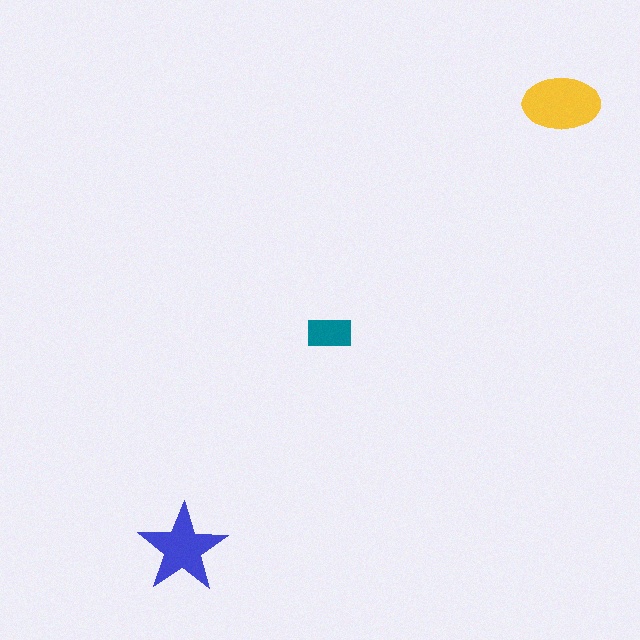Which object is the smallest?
The teal rectangle.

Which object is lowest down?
The blue star is bottommost.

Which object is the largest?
The yellow ellipse.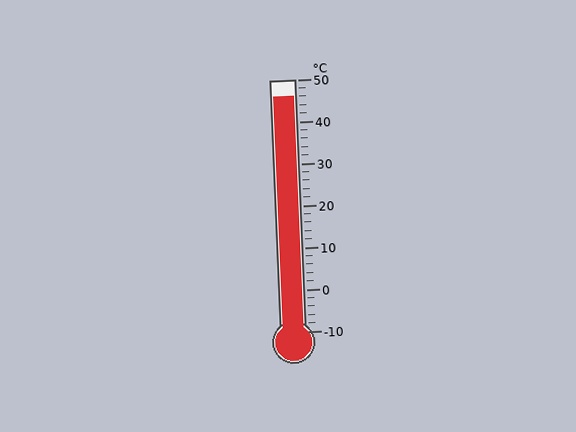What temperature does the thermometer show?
The thermometer shows approximately 46°C.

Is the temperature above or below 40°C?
The temperature is above 40°C.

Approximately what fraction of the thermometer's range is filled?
The thermometer is filled to approximately 95% of its range.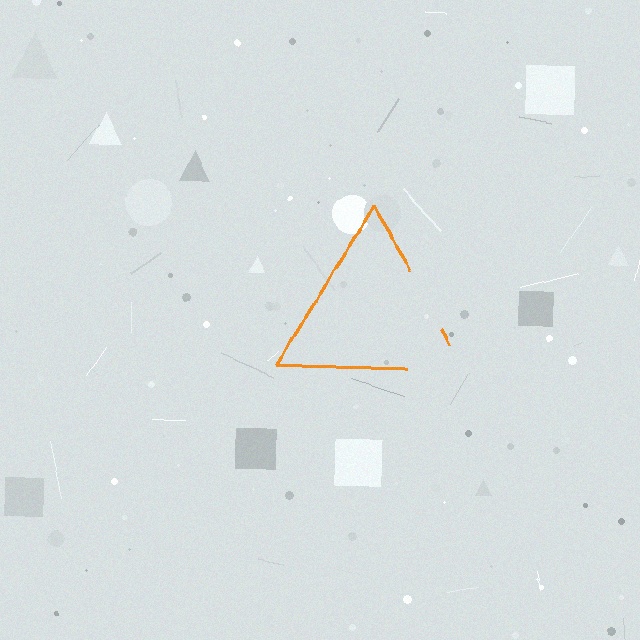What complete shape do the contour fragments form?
The contour fragments form a triangle.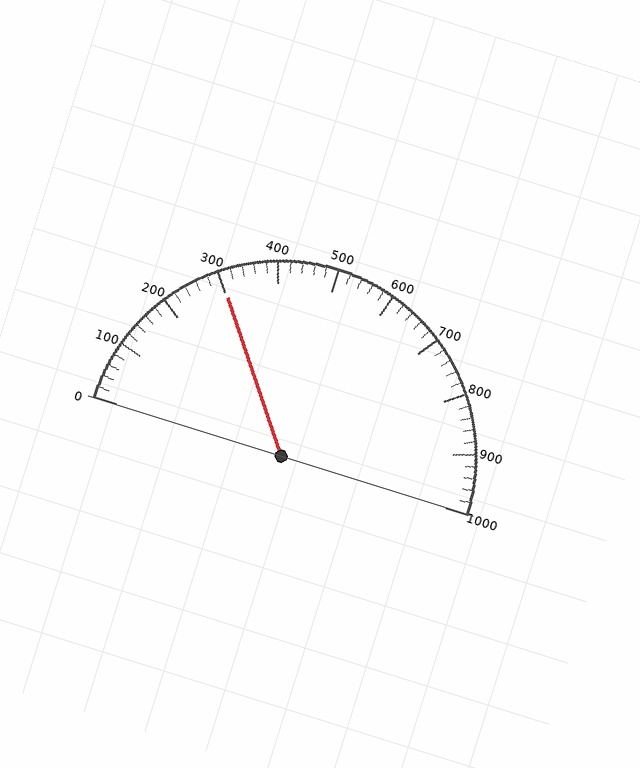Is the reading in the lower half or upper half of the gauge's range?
The reading is in the lower half of the range (0 to 1000).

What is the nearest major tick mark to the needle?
The nearest major tick mark is 300.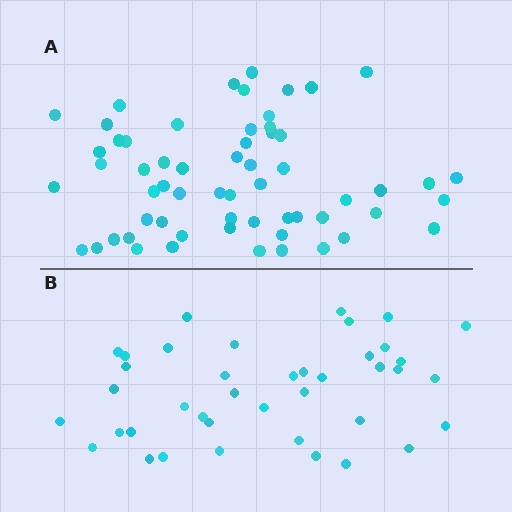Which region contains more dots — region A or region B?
Region A (the top region) has more dots.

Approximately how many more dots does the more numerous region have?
Region A has approximately 20 more dots than region B.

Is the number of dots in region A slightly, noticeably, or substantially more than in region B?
Region A has substantially more. The ratio is roughly 1.5 to 1.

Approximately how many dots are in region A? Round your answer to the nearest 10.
About 60 dots.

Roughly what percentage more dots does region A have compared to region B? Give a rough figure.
About 50% more.